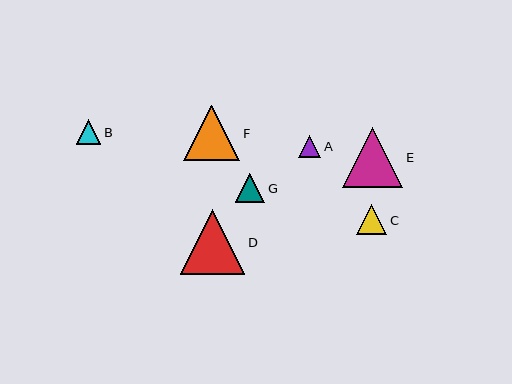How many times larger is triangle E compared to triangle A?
Triangle E is approximately 2.7 times the size of triangle A.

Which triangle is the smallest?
Triangle A is the smallest with a size of approximately 22 pixels.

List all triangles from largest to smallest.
From largest to smallest: D, E, F, C, G, B, A.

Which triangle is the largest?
Triangle D is the largest with a size of approximately 65 pixels.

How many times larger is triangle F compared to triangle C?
Triangle F is approximately 1.9 times the size of triangle C.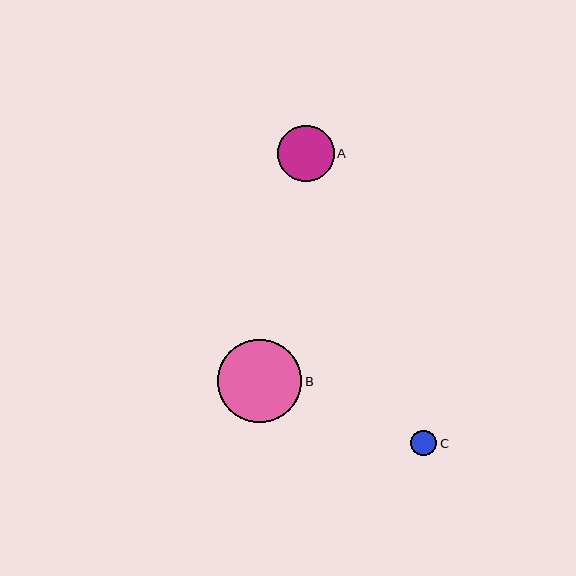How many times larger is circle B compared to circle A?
Circle B is approximately 1.5 times the size of circle A.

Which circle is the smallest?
Circle C is the smallest with a size of approximately 26 pixels.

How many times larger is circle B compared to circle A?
Circle B is approximately 1.5 times the size of circle A.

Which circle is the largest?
Circle B is the largest with a size of approximately 84 pixels.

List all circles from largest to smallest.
From largest to smallest: B, A, C.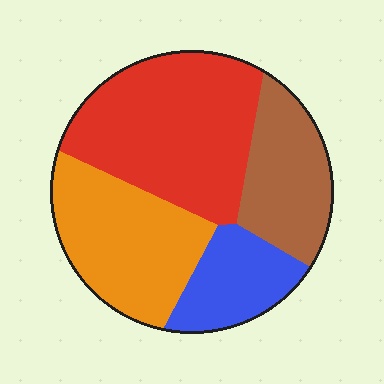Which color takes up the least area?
Blue, at roughly 15%.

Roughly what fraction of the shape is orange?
Orange covers 27% of the shape.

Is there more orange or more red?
Red.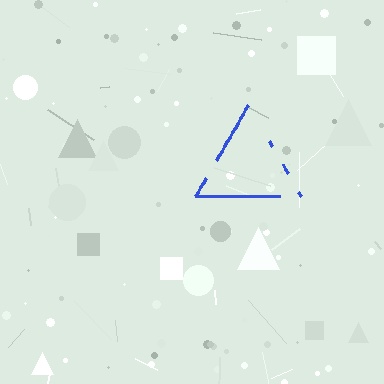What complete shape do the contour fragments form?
The contour fragments form a triangle.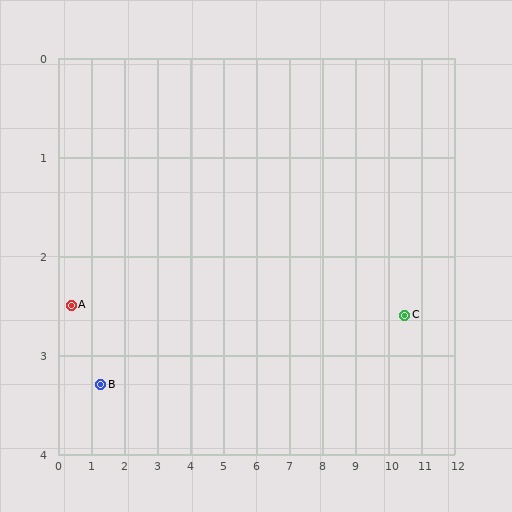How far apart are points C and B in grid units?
Points C and B are about 9.2 grid units apart.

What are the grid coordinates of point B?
Point B is at approximately (1.3, 3.3).